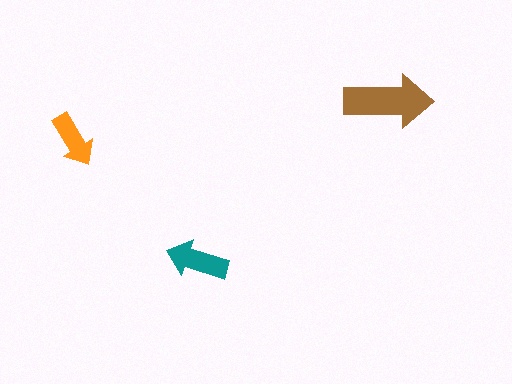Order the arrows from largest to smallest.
the brown one, the teal one, the orange one.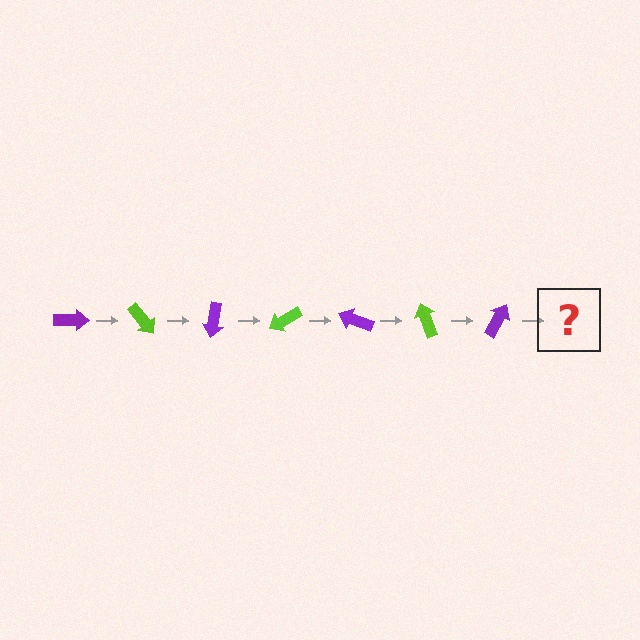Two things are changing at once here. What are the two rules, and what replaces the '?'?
The two rules are that it rotates 50 degrees each step and the color cycles through purple and lime. The '?' should be a lime arrow, rotated 350 degrees from the start.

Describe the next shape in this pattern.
It should be a lime arrow, rotated 350 degrees from the start.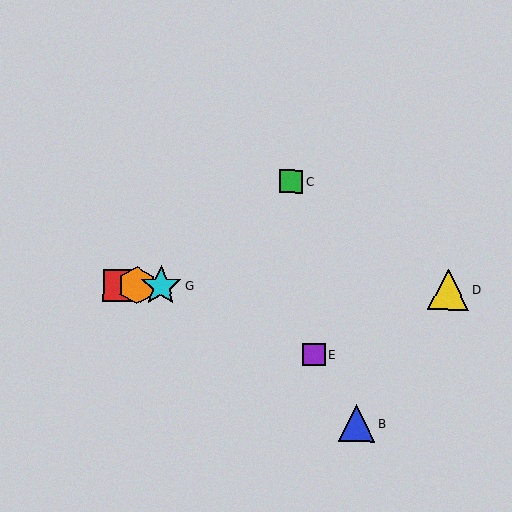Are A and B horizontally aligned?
No, A is at y≈286 and B is at y≈423.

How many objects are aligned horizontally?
4 objects (A, D, F, G) are aligned horizontally.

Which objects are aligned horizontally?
Objects A, D, F, G are aligned horizontally.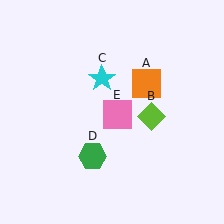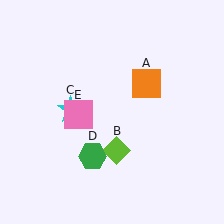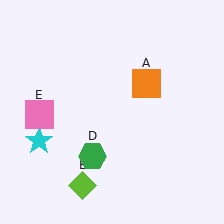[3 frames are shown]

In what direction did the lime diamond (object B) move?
The lime diamond (object B) moved down and to the left.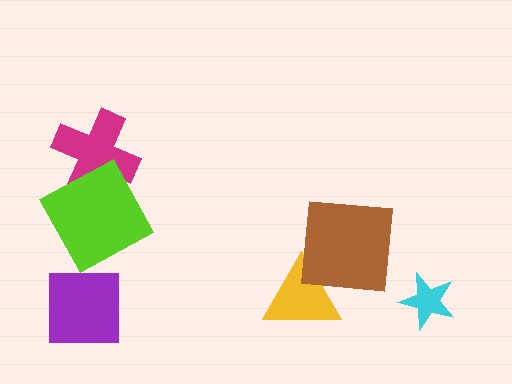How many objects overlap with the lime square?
1 object overlaps with the lime square.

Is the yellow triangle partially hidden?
Yes, it is partially covered by another shape.